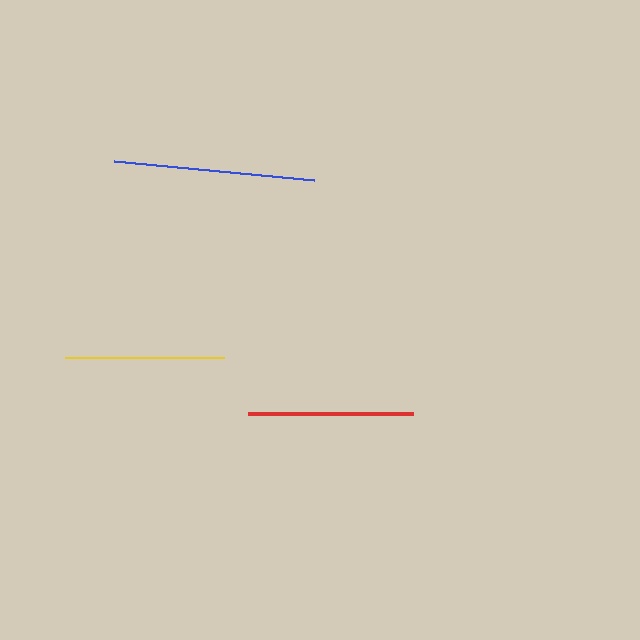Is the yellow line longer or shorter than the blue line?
The blue line is longer than the yellow line.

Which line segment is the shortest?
The yellow line is the shortest at approximately 159 pixels.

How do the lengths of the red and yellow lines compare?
The red and yellow lines are approximately the same length.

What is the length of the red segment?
The red segment is approximately 166 pixels long.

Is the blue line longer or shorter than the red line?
The blue line is longer than the red line.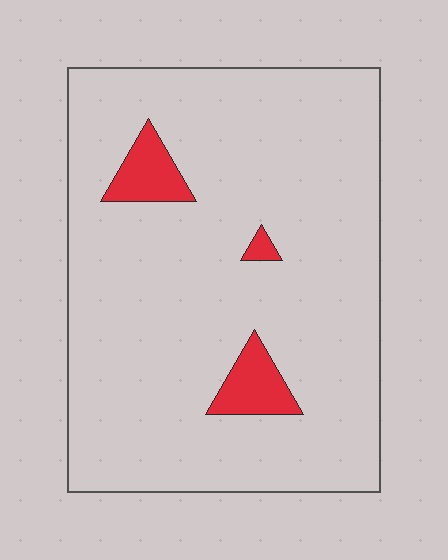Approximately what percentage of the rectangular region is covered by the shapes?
Approximately 5%.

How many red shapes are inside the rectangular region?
3.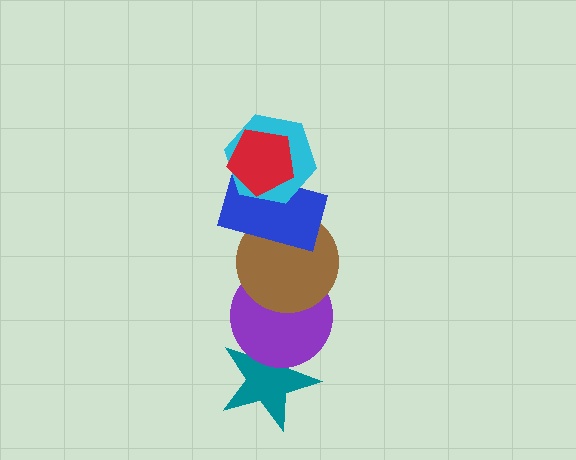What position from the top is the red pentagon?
The red pentagon is 1st from the top.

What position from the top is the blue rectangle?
The blue rectangle is 3rd from the top.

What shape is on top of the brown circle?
The blue rectangle is on top of the brown circle.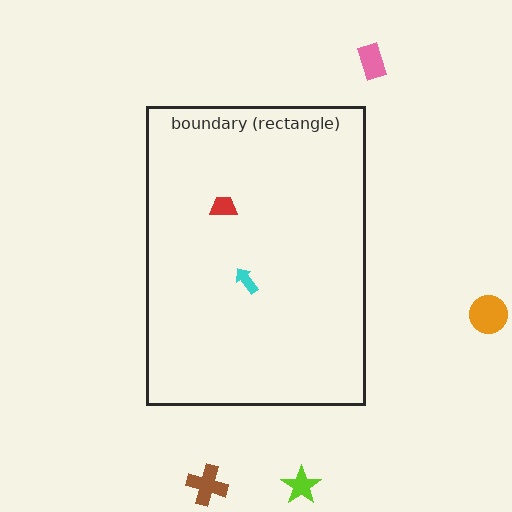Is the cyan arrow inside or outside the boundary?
Inside.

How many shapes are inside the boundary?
2 inside, 4 outside.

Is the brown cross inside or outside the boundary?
Outside.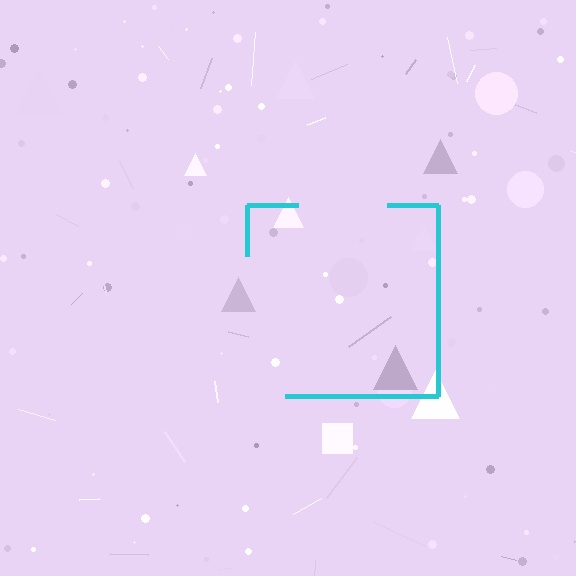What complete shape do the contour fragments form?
The contour fragments form a square.